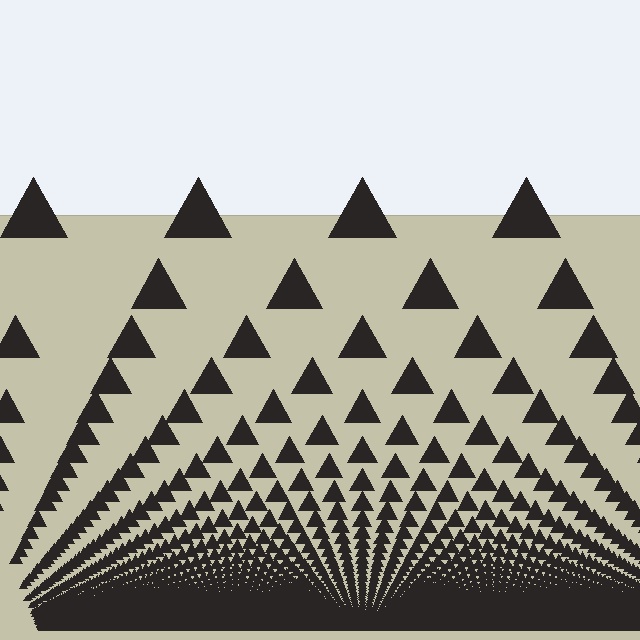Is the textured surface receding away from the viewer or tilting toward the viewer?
The surface appears to tilt toward the viewer. Texture elements get larger and sparser toward the top.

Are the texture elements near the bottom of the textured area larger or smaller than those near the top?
Smaller. The gradient is inverted — elements near the bottom are smaller and denser.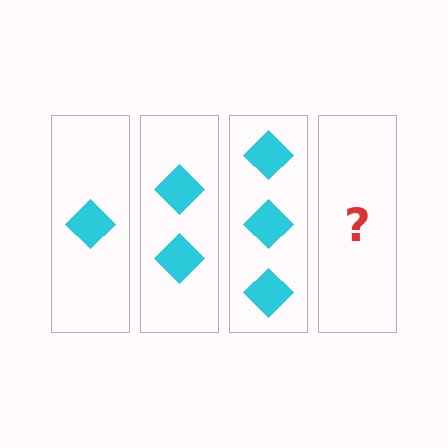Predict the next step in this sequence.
The next step is 4 diamonds.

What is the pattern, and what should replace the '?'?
The pattern is that each step adds one more diamond. The '?' should be 4 diamonds.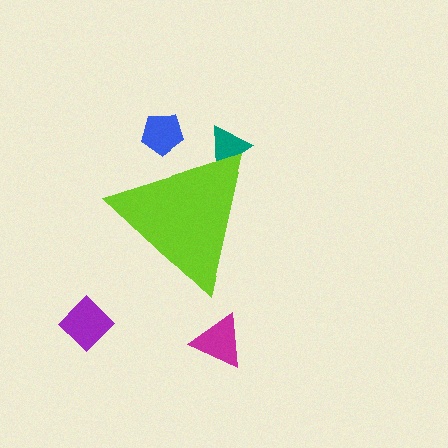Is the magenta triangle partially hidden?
No, the magenta triangle is fully visible.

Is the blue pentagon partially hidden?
Yes, the blue pentagon is partially hidden behind the lime triangle.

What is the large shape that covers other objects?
A lime triangle.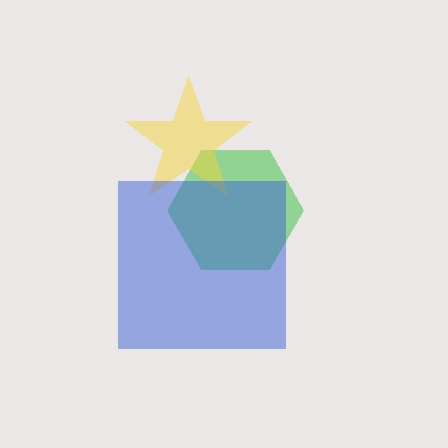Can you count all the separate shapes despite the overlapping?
Yes, there are 3 separate shapes.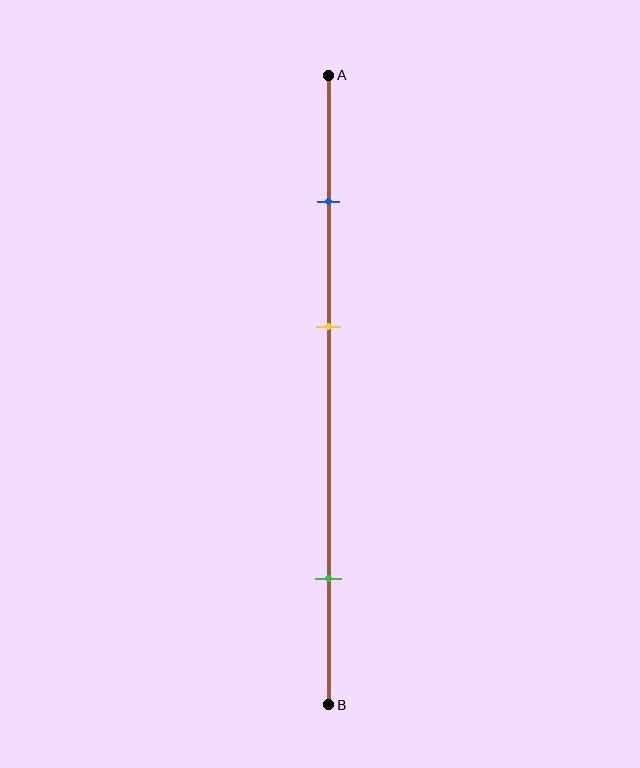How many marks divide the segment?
There are 3 marks dividing the segment.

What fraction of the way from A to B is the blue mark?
The blue mark is approximately 20% (0.2) of the way from A to B.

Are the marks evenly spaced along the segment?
No, the marks are not evenly spaced.